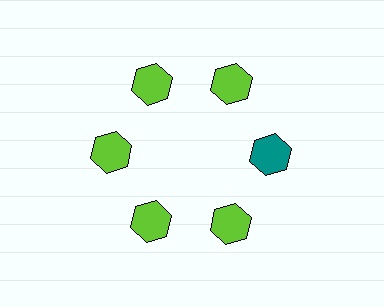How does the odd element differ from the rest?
It has a different color: teal instead of lime.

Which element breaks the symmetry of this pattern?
The teal hexagon at roughly the 3 o'clock position breaks the symmetry. All other shapes are lime hexagons.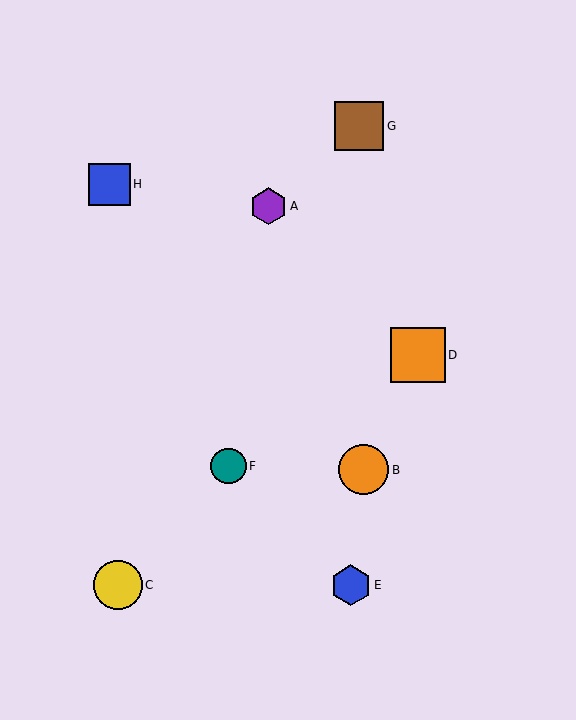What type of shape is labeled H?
Shape H is a blue square.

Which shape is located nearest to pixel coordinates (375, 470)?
The orange circle (labeled B) at (364, 470) is nearest to that location.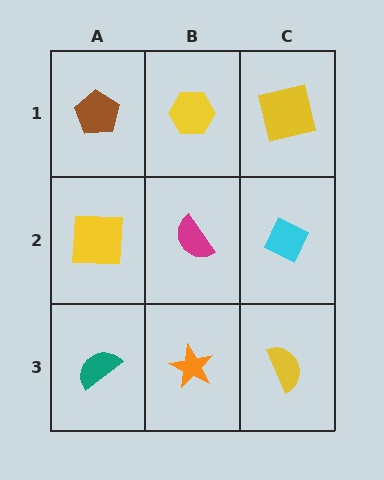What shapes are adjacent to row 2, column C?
A yellow square (row 1, column C), a yellow semicircle (row 3, column C), a magenta semicircle (row 2, column B).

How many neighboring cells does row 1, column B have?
3.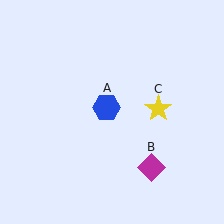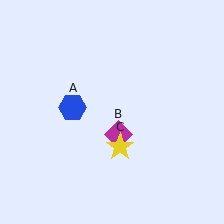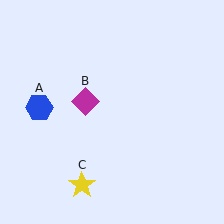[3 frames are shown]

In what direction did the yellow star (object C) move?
The yellow star (object C) moved down and to the left.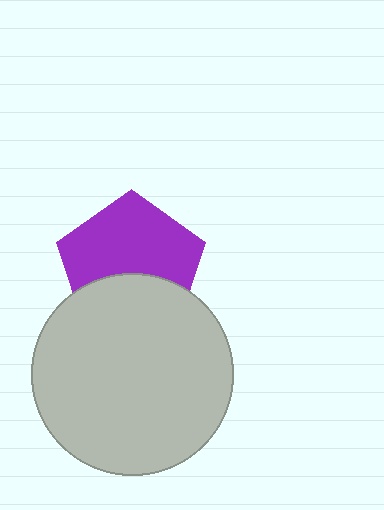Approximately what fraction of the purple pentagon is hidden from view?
Roughly 38% of the purple pentagon is hidden behind the light gray circle.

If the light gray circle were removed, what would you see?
You would see the complete purple pentagon.